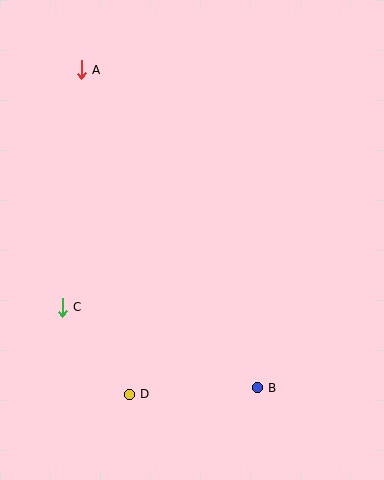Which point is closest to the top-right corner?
Point A is closest to the top-right corner.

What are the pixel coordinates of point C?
Point C is at (62, 307).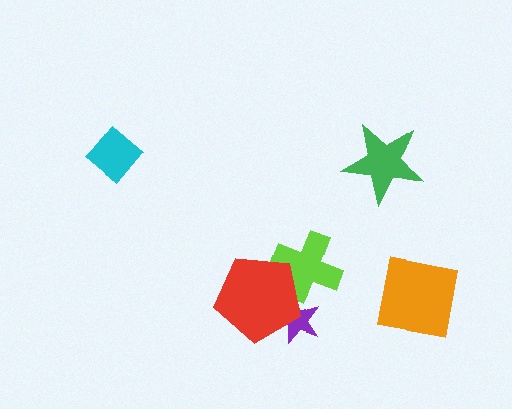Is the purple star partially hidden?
Yes, it is partially covered by another shape.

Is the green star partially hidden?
No, no other shape covers it.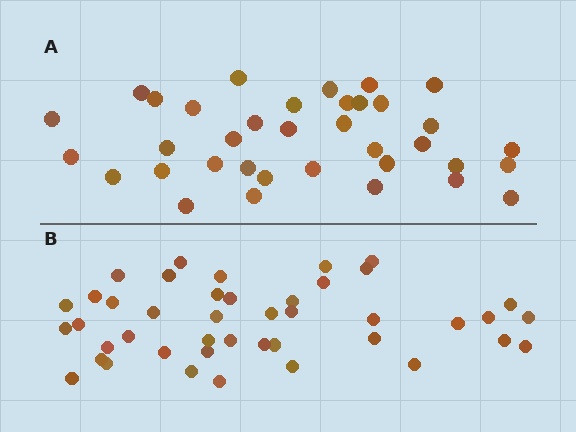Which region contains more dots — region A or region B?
Region B (the bottom region) has more dots.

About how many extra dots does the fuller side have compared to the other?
Region B has roughly 8 or so more dots than region A.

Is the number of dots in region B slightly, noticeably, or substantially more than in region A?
Region B has only slightly more — the two regions are fairly close. The ratio is roughly 1.2 to 1.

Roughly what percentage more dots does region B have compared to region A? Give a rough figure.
About 20% more.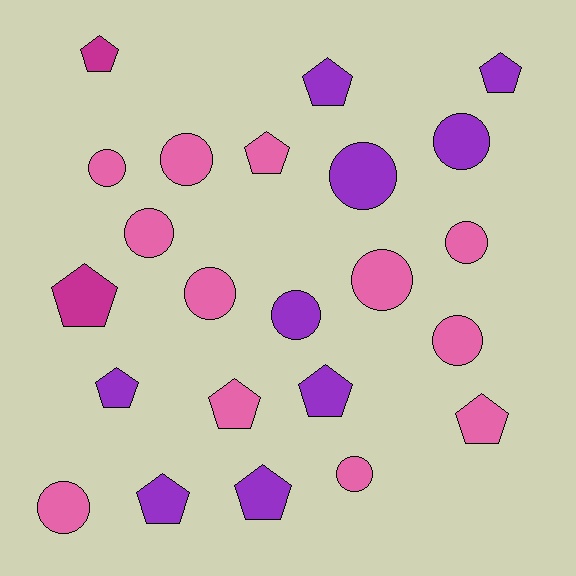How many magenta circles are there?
There are no magenta circles.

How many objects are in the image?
There are 23 objects.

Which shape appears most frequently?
Circle, with 12 objects.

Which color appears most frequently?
Pink, with 12 objects.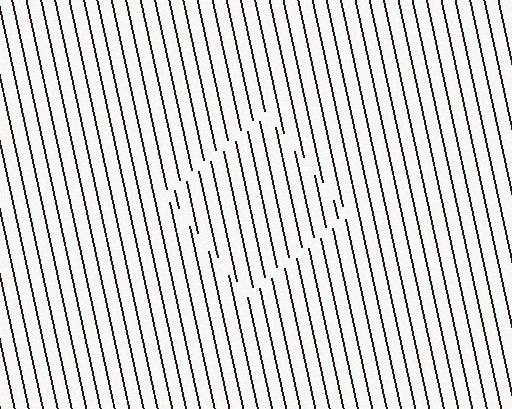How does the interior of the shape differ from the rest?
The interior of the shape contains the same grating, shifted by half a period — the contour is defined by the phase discontinuity where line-ends from the inner and outer gratings abut.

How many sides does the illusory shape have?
4 sides — the line-ends trace a square.